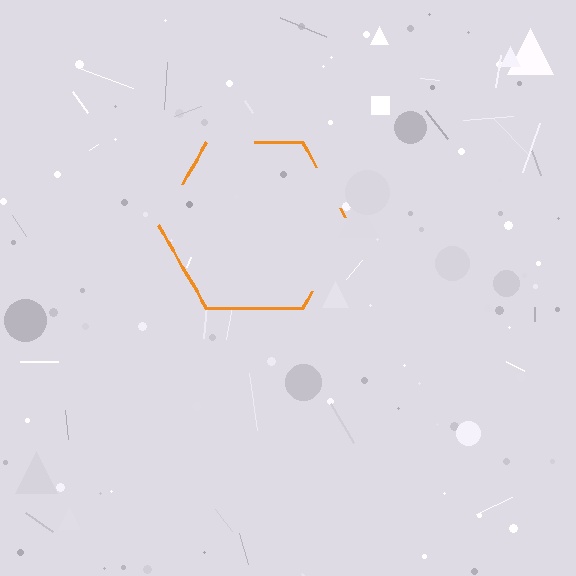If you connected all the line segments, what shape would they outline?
They would outline a hexagon.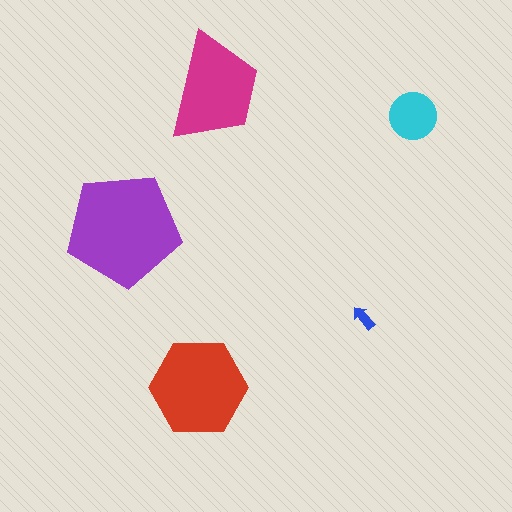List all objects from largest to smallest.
The purple pentagon, the red hexagon, the magenta trapezoid, the cyan circle, the blue arrow.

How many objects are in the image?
There are 5 objects in the image.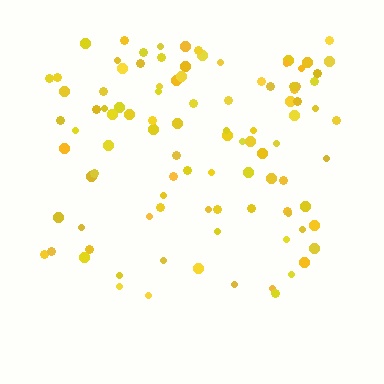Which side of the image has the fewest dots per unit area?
The bottom.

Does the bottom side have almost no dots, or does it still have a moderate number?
Still a moderate number, just noticeably fewer than the top.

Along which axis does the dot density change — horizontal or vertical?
Vertical.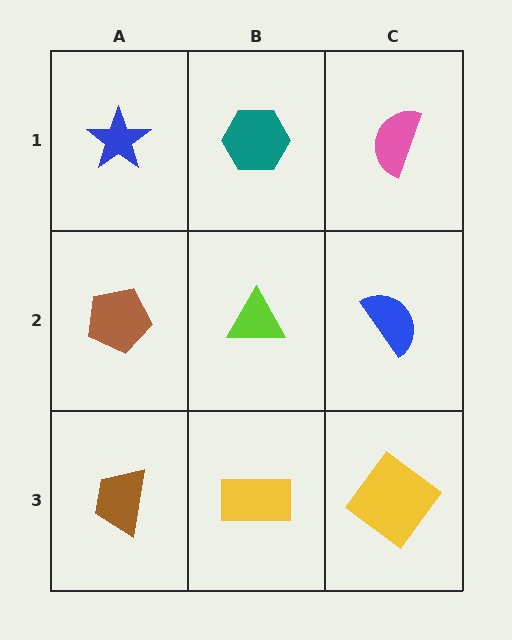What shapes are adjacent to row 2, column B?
A teal hexagon (row 1, column B), a yellow rectangle (row 3, column B), a brown pentagon (row 2, column A), a blue semicircle (row 2, column C).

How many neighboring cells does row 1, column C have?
2.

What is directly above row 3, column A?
A brown pentagon.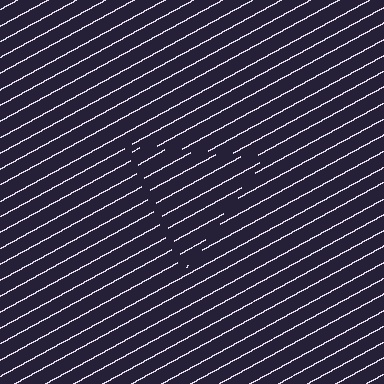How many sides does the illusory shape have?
3 sides — the line-ends trace a triangle.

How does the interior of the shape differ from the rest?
The interior of the shape contains the same grating, shifted by half a period — the contour is defined by the phase discontinuity where line-ends from the inner and outer gratings abut.